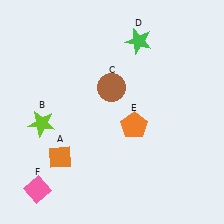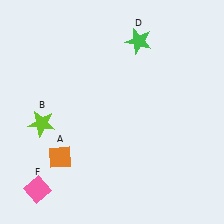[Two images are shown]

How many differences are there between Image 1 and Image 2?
There are 2 differences between the two images.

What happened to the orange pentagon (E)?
The orange pentagon (E) was removed in Image 2. It was in the bottom-right area of Image 1.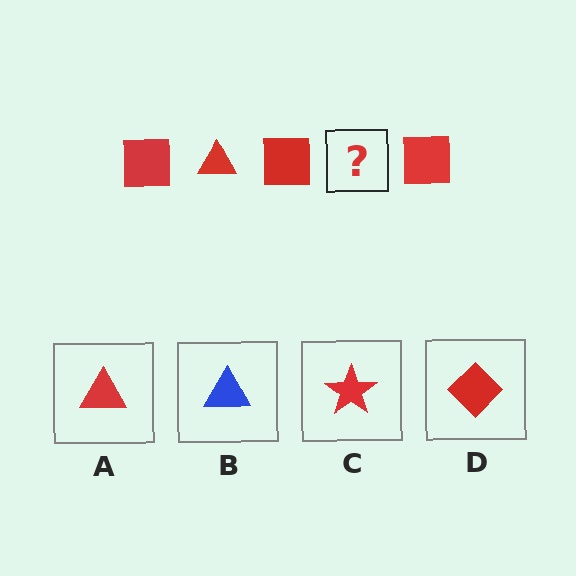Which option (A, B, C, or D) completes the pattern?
A.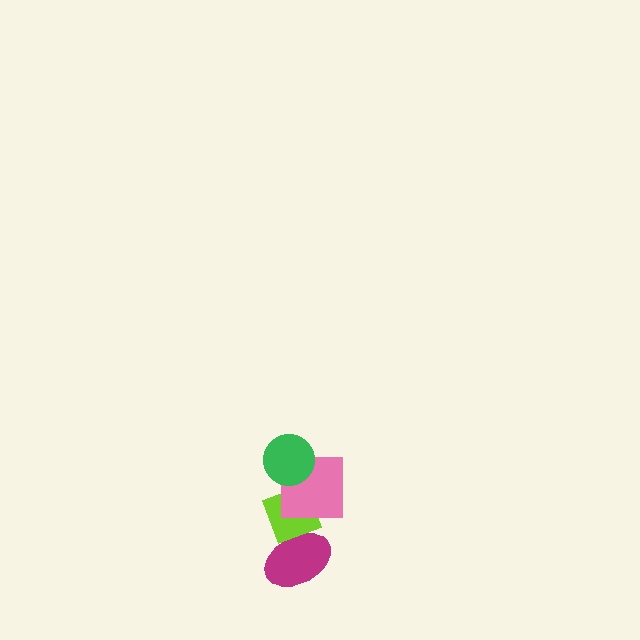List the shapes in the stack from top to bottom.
From top to bottom: the green circle, the pink square, the lime diamond, the magenta ellipse.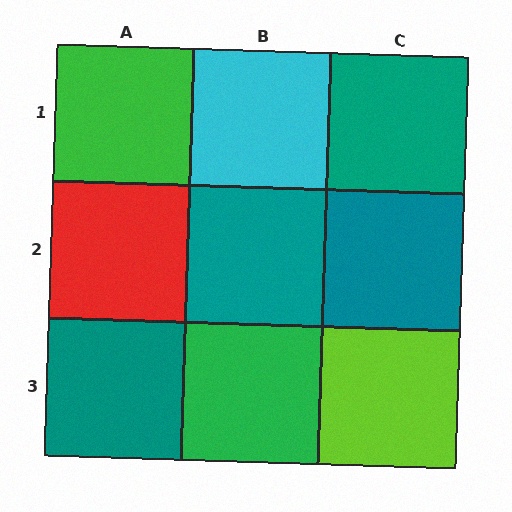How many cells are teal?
4 cells are teal.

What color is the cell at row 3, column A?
Teal.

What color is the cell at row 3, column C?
Lime.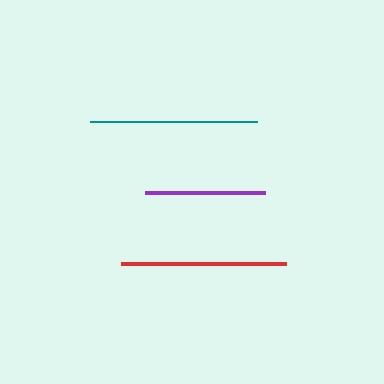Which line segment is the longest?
The teal line is the longest at approximately 167 pixels.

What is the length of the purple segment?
The purple segment is approximately 119 pixels long.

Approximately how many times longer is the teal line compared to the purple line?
The teal line is approximately 1.4 times the length of the purple line.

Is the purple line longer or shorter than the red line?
The red line is longer than the purple line.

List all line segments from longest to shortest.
From longest to shortest: teal, red, purple.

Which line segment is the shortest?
The purple line is the shortest at approximately 119 pixels.